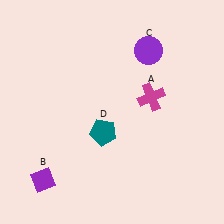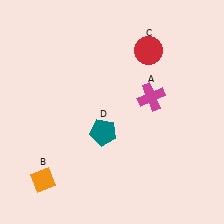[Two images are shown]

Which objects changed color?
B changed from purple to orange. C changed from purple to red.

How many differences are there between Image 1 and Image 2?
There are 2 differences between the two images.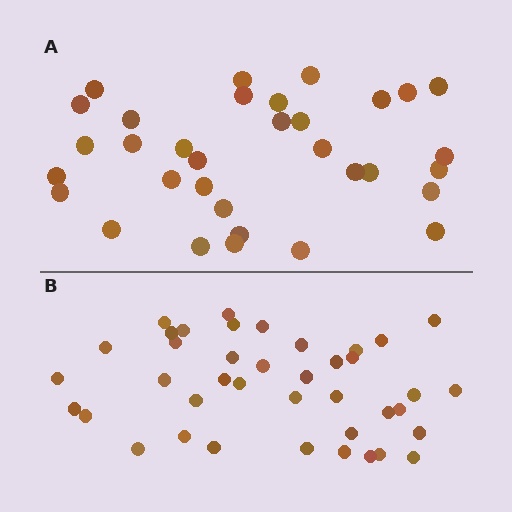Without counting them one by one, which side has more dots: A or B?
Region B (the bottom region) has more dots.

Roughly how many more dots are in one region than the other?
Region B has roughly 8 or so more dots than region A.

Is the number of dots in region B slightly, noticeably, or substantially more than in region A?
Region B has only slightly more — the two regions are fairly close. The ratio is roughly 1.2 to 1.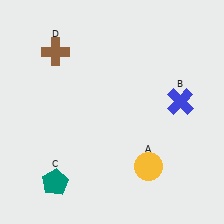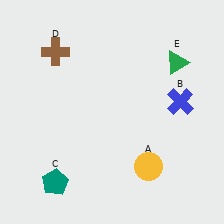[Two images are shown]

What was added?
A green triangle (E) was added in Image 2.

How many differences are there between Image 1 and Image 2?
There is 1 difference between the two images.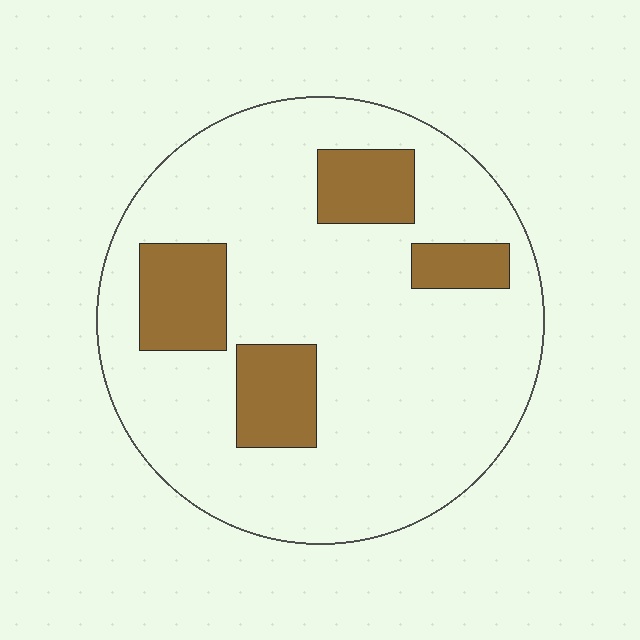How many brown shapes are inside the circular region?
4.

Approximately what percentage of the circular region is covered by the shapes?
Approximately 20%.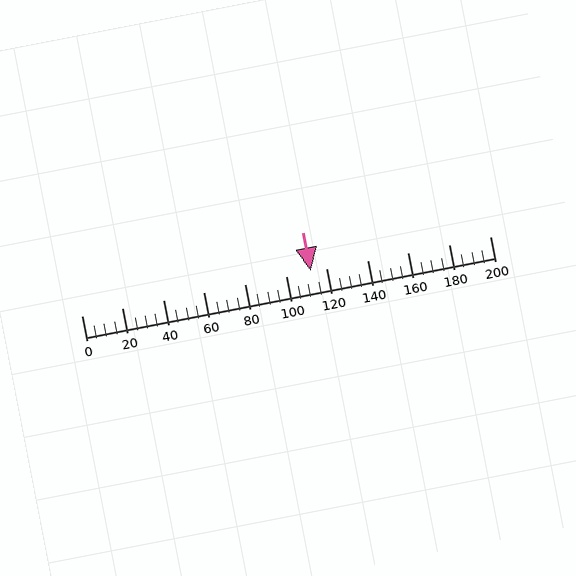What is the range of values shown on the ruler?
The ruler shows values from 0 to 200.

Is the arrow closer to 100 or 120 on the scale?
The arrow is closer to 120.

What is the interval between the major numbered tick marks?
The major tick marks are spaced 20 units apart.